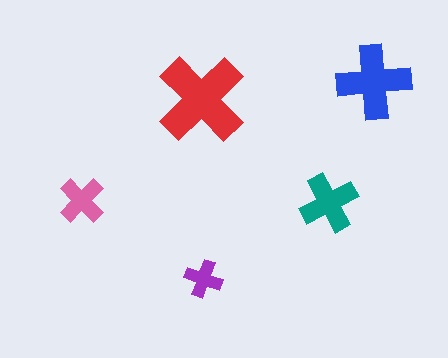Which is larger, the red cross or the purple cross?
The red one.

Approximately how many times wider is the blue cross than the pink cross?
About 1.5 times wider.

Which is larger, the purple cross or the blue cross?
The blue one.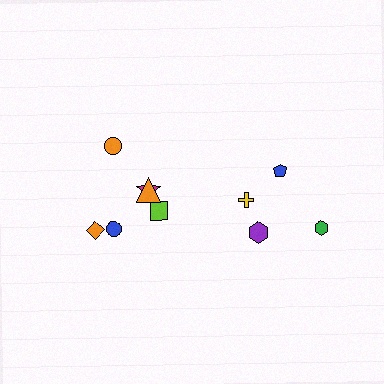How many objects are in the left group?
There are 6 objects.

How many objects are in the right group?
There are 4 objects.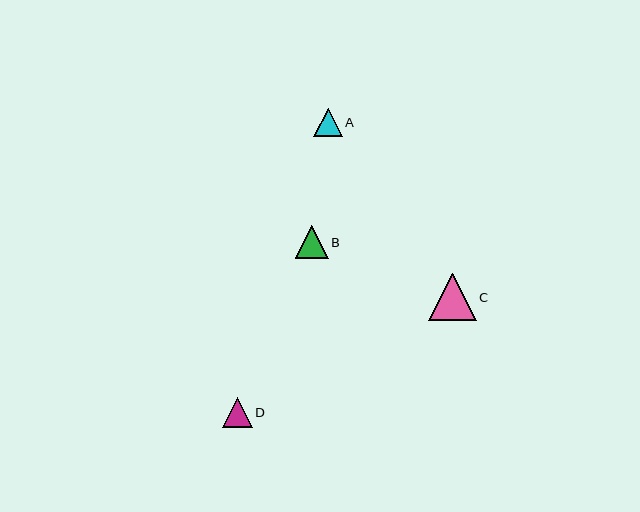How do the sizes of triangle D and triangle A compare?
Triangle D and triangle A are approximately the same size.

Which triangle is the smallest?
Triangle A is the smallest with a size of approximately 28 pixels.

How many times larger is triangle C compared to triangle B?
Triangle C is approximately 1.4 times the size of triangle B.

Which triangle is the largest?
Triangle C is the largest with a size of approximately 47 pixels.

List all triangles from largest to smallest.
From largest to smallest: C, B, D, A.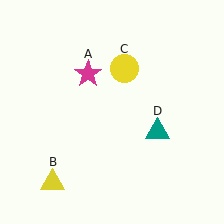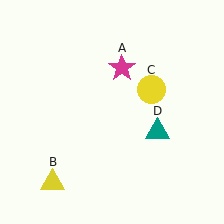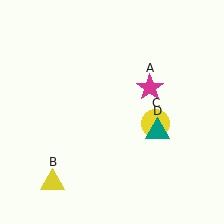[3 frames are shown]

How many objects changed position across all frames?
2 objects changed position: magenta star (object A), yellow circle (object C).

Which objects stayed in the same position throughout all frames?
Yellow triangle (object B) and teal triangle (object D) remained stationary.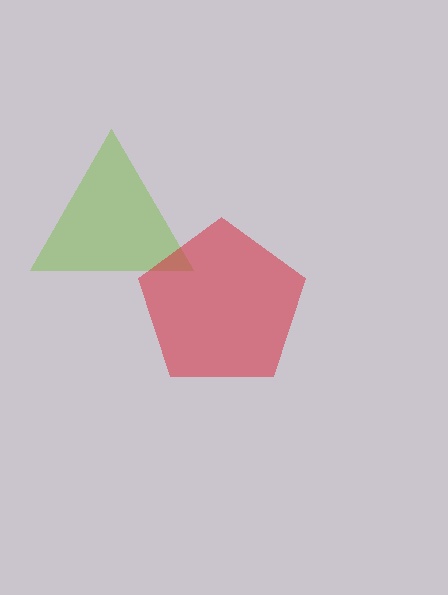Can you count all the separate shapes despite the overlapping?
Yes, there are 2 separate shapes.